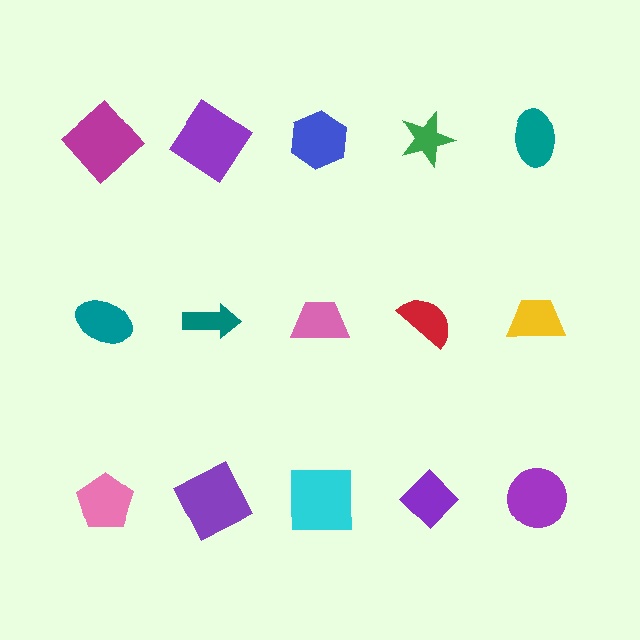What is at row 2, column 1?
A teal ellipse.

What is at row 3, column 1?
A pink pentagon.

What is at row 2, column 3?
A pink trapezoid.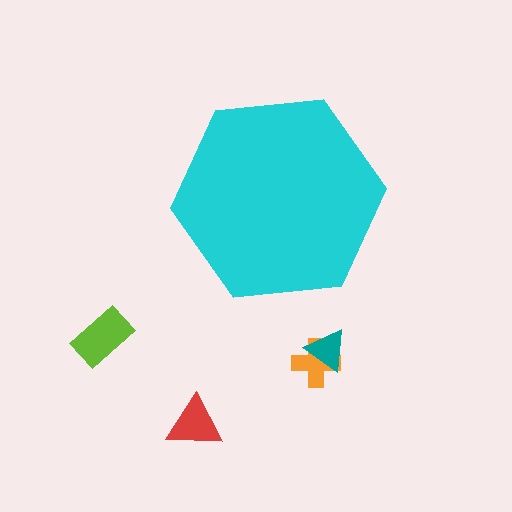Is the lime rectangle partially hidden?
No, the lime rectangle is fully visible.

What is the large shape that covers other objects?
A cyan hexagon.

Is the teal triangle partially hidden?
No, the teal triangle is fully visible.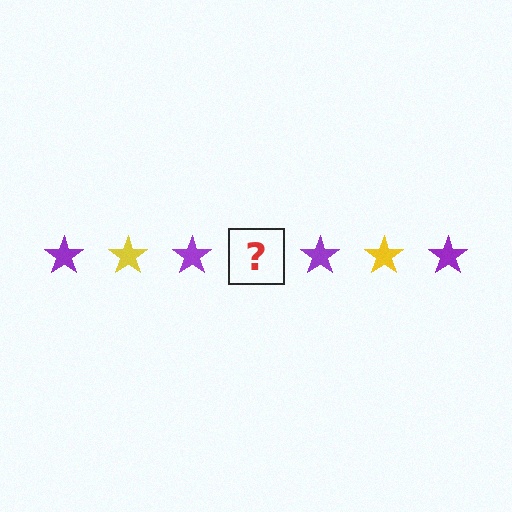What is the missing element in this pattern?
The missing element is a yellow star.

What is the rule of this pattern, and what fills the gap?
The rule is that the pattern cycles through purple, yellow stars. The gap should be filled with a yellow star.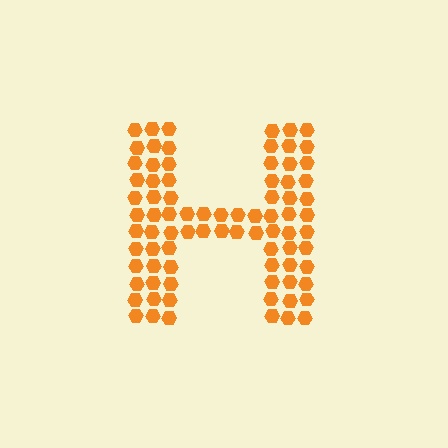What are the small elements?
The small elements are hexagons.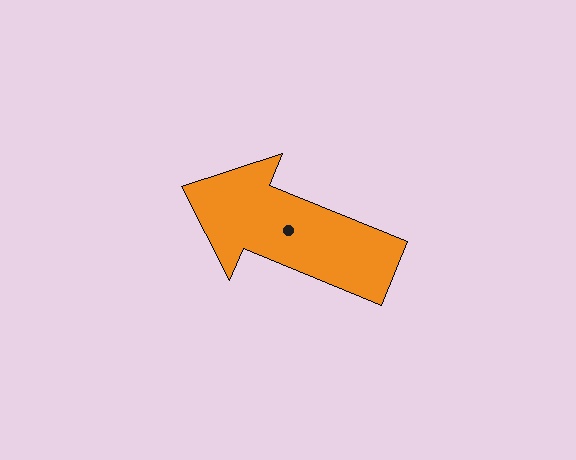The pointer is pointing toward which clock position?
Roughly 10 o'clock.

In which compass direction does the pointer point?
West.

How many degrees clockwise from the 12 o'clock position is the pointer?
Approximately 292 degrees.